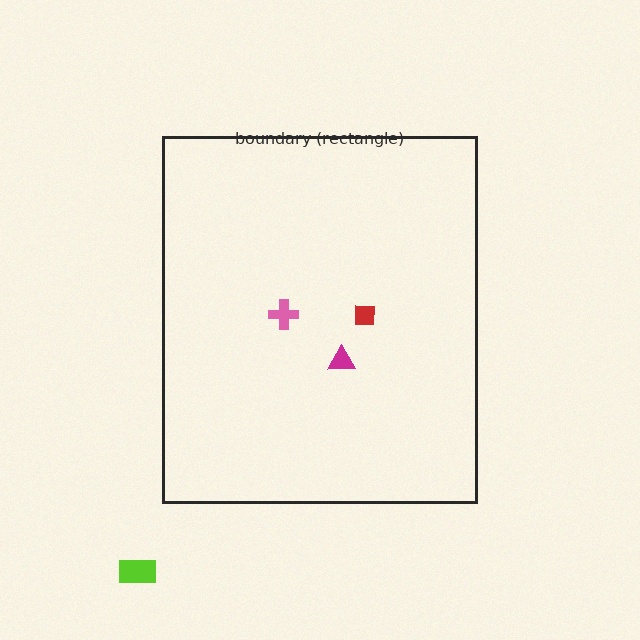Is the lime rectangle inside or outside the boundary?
Outside.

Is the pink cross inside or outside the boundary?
Inside.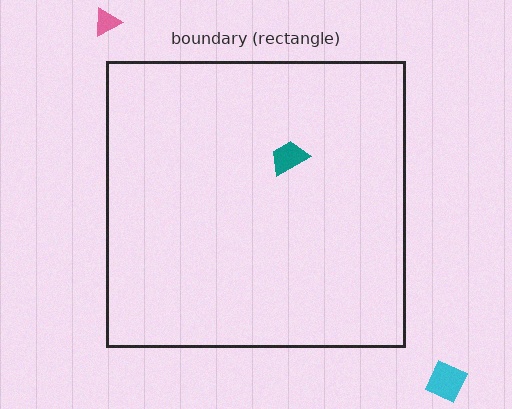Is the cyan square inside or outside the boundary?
Outside.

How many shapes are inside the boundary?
1 inside, 2 outside.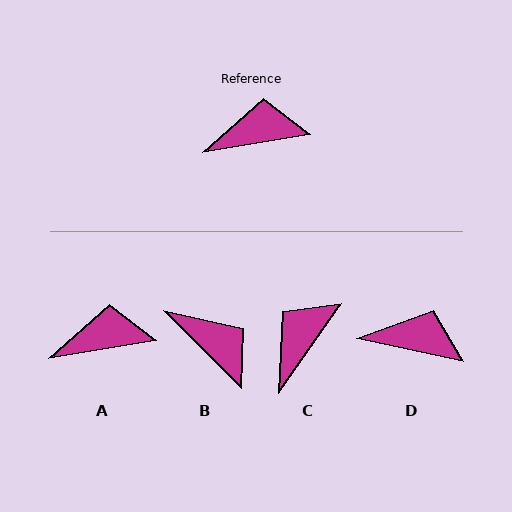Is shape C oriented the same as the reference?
No, it is off by about 45 degrees.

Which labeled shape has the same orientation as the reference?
A.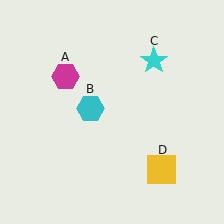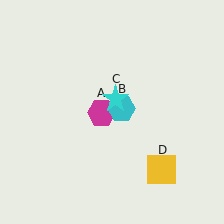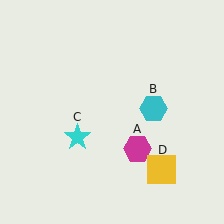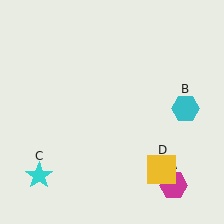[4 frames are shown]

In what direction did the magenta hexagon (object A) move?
The magenta hexagon (object A) moved down and to the right.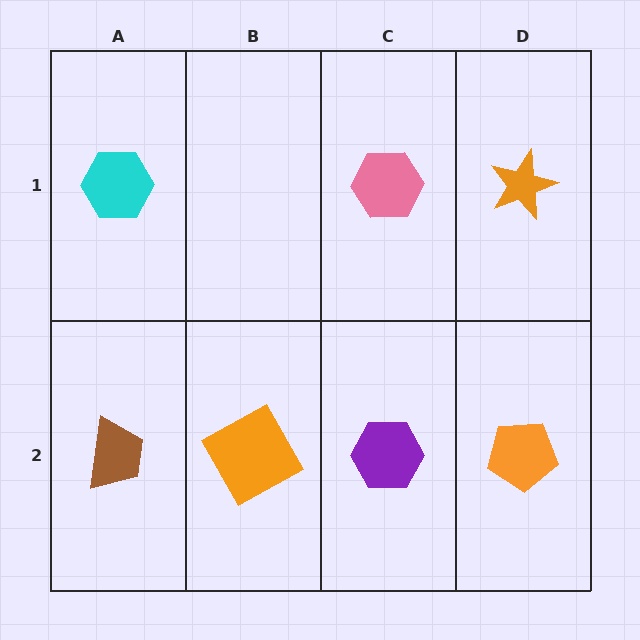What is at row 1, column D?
An orange star.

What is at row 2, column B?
An orange square.